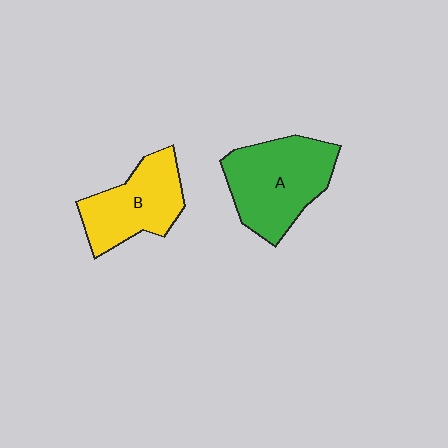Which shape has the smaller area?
Shape B (yellow).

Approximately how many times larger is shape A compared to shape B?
Approximately 1.2 times.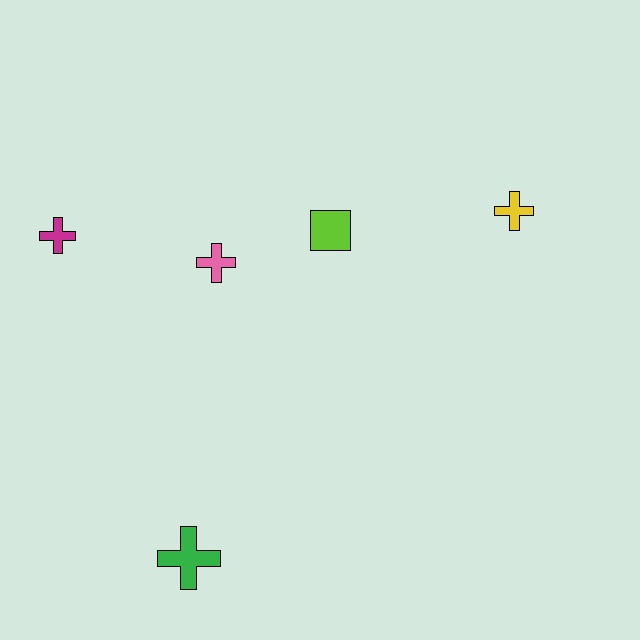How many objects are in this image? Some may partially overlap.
There are 5 objects.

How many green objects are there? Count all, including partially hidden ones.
There is 1 green object.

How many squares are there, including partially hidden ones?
There is 1 square.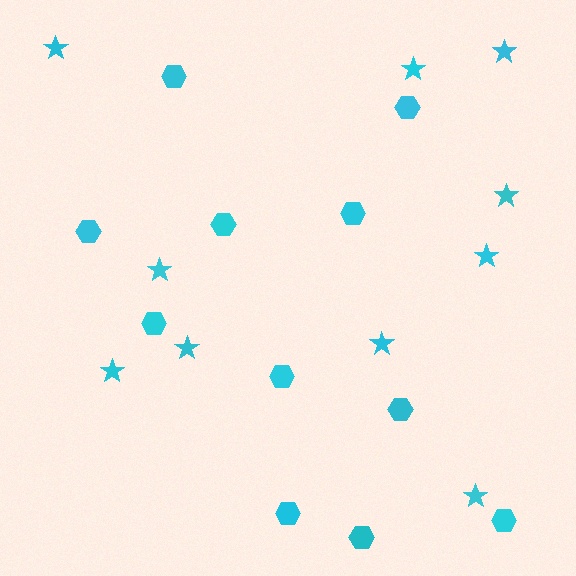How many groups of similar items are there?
There are 2 groups: one group of hexagons (11) and one group of stars (10).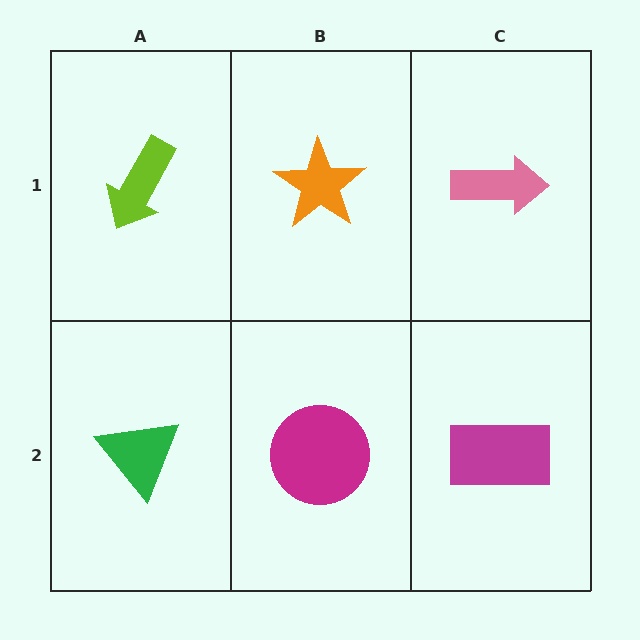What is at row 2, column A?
A green triangle.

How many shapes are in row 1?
3 shapes.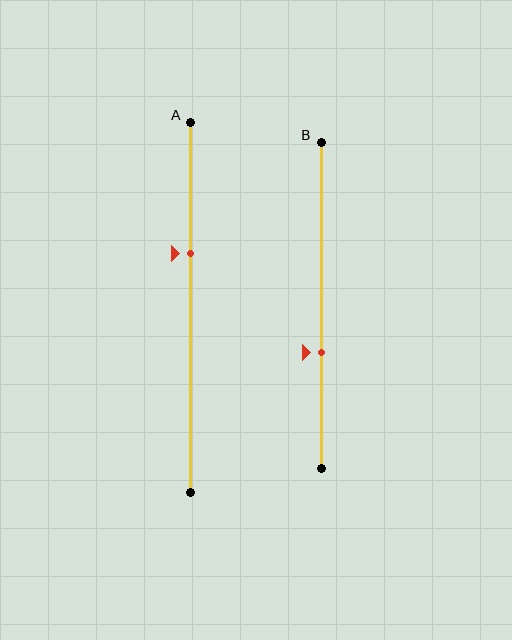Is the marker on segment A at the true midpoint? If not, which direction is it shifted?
No, the marker on segment A is shifted upward by about 15% of the segment length.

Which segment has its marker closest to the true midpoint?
Segment B has its marker closest to the true midpoint.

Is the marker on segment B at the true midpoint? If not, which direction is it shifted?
No, the marker on segment B is shifted downward by about 14% of the segment length.